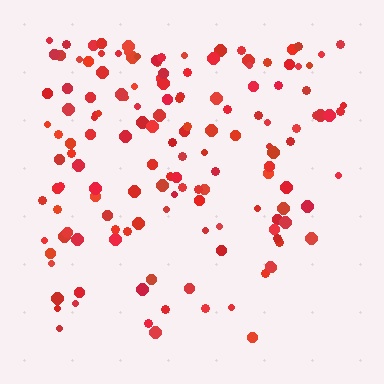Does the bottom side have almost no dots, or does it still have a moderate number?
Still a moderate number, just noticeably fewer than the top.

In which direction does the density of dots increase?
From bottom to top, with the top side densest.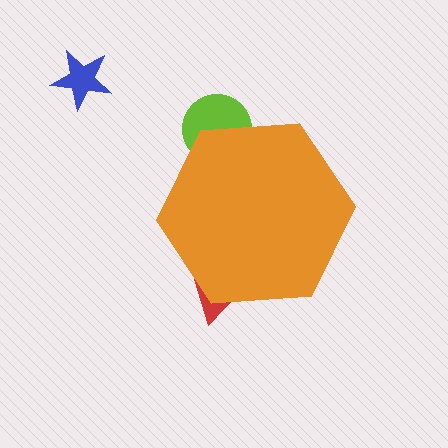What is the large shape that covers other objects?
An orange hexagon.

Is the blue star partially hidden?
No, the blue star is fully visible.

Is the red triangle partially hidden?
Yes, the red triangle is partially hidden behind the orange hexagon.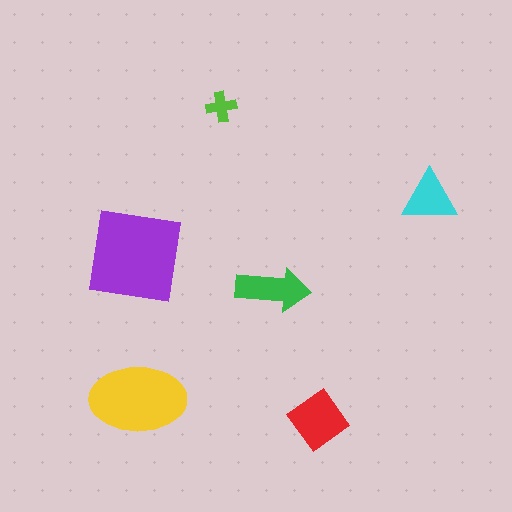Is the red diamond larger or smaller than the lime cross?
Larger.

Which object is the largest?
The purple square.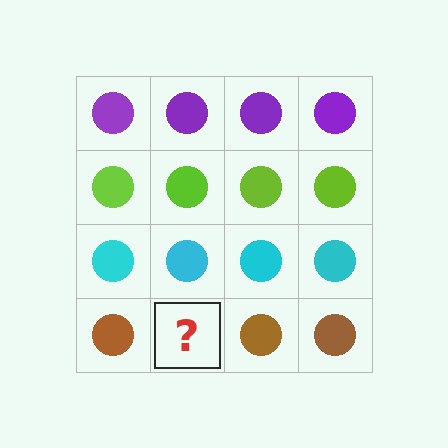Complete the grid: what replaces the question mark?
The question mark should be replaced with a brown circle.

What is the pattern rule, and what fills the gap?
The rule is that each row has a consistent color. The gap should be filled with a brown circle.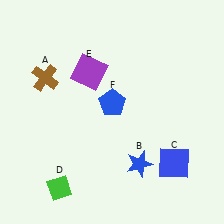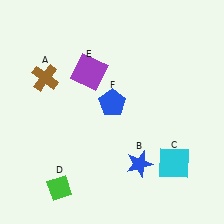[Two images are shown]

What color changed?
The square (C) changed from blue in Image 1 to cyan in Image 2.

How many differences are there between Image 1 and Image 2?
There is 1 difference between the two images.